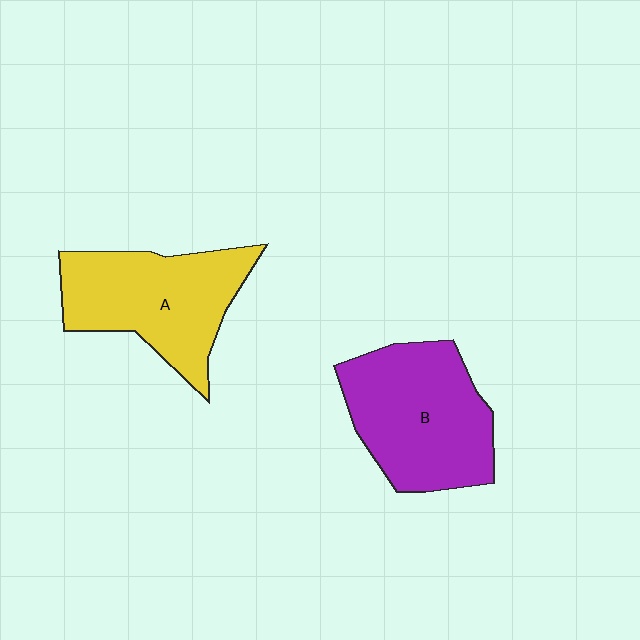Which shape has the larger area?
Shape B (purple).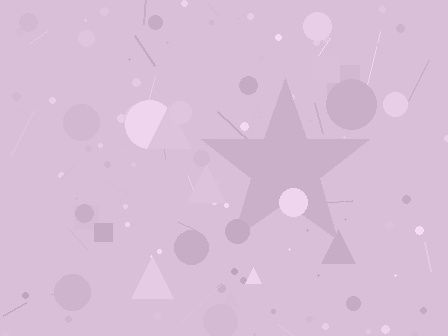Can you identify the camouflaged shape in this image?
The camouflaged shape is a star.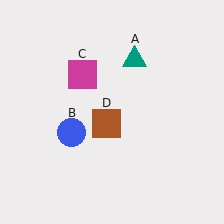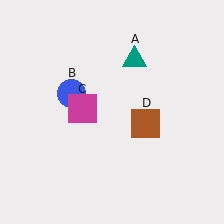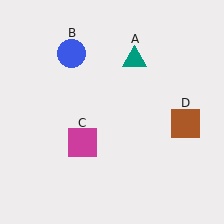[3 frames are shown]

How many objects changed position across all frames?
3 objects changed position: blue circle (object B), magenta square (object C), brown square (object D).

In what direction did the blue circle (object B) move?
The blue circle (object B) moved up.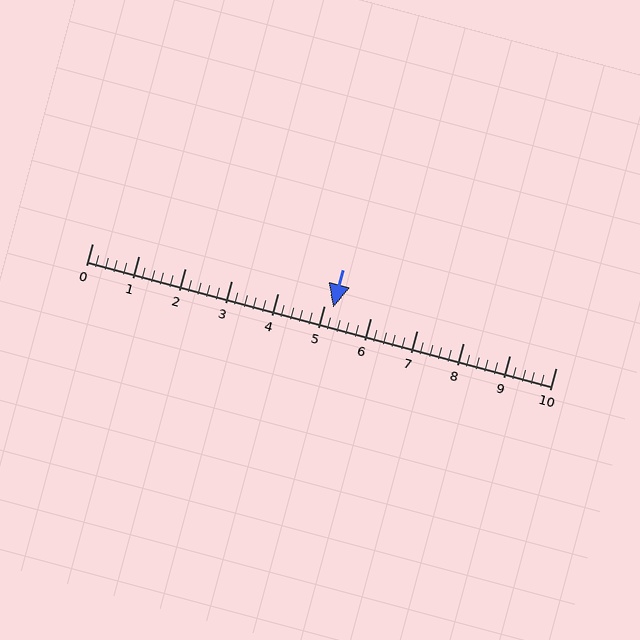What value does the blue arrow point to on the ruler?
The blue arrow points to approximately 5.2.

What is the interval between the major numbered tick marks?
The major tick marks are spaced 1 units apart.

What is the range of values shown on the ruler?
The ruler shows values from 0 to 10.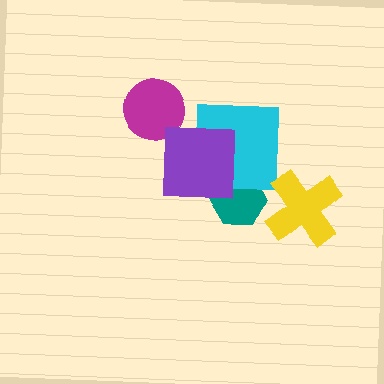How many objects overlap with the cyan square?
2 objects overlap with the cyan square.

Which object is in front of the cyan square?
The purple square is in front of the cyan square.